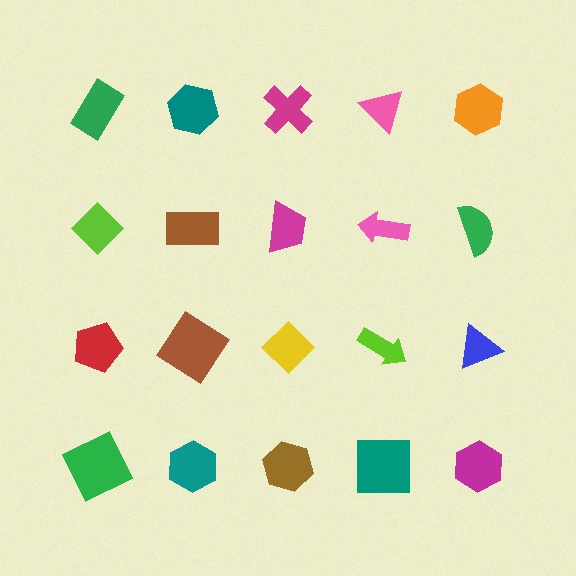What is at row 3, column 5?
A blue triangle.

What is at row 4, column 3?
A brown hexagon.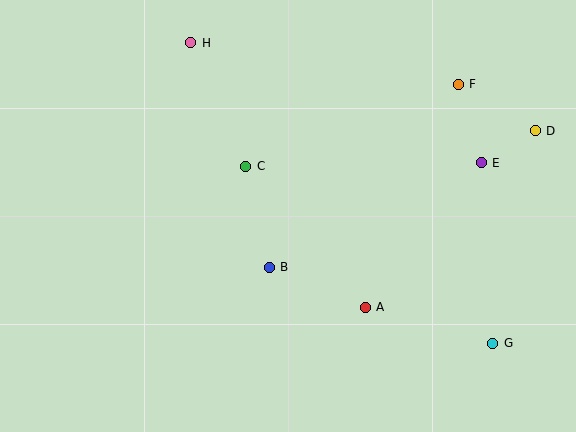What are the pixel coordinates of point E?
Point E is at (481, 163).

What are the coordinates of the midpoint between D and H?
The midpoint between D and H is at (363, 87).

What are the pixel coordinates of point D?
Point D is at (535, 131).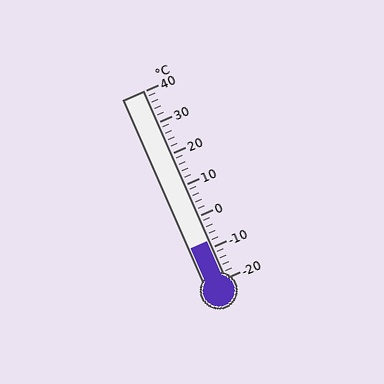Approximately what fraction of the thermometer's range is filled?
The thermometer is filled to approximately 20% of its range.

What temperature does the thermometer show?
The thermometer shows approximately -8°C.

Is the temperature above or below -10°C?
The temperature is above -10°C.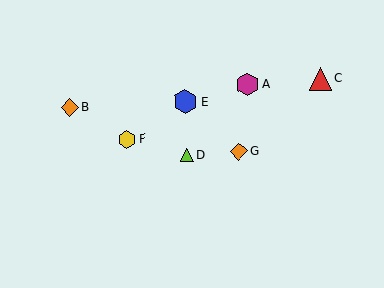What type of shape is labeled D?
Shape D is a lime triangle.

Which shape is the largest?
The blue hexagon (labeled E) is the largest.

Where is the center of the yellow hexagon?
The center of the yellow hexagon is at (127, 139).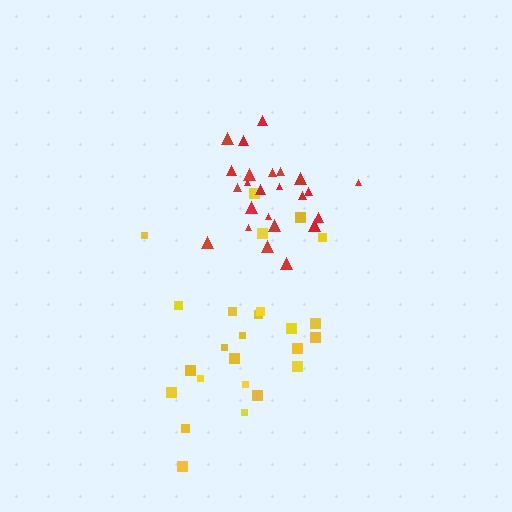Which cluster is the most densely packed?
Red.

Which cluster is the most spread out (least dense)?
Yellow.